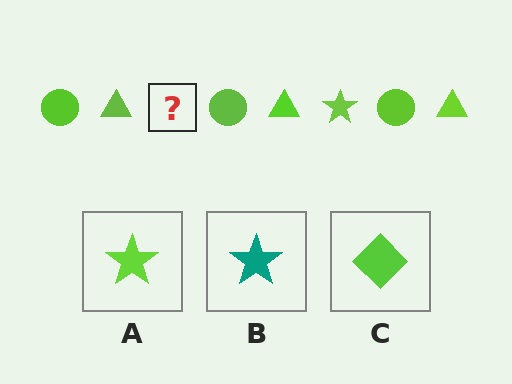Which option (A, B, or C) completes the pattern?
A.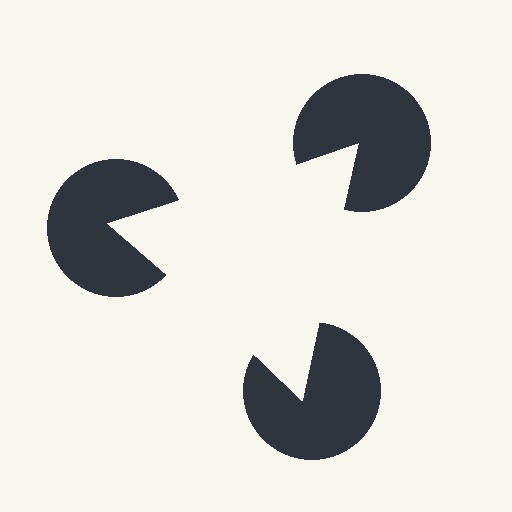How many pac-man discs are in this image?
There are 3 — one at each vertex of the illusory triangle.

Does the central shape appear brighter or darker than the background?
It typically appears slightly brighter than the background, even though no actual brightness change is drawn.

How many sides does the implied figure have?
3 sides.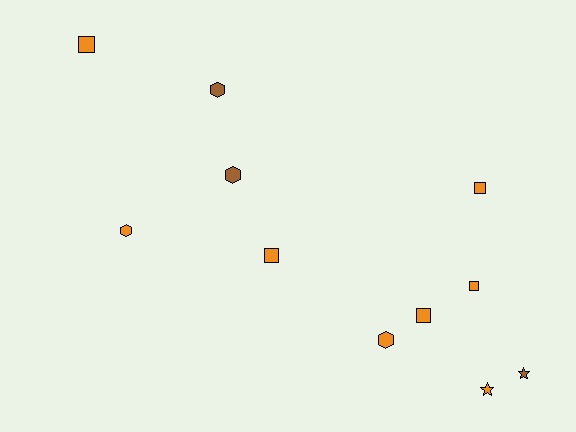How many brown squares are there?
There are no brown squares.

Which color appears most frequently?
Orange, with 8 objects.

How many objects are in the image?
There are 11 objects.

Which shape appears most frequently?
Square, with 5 objects.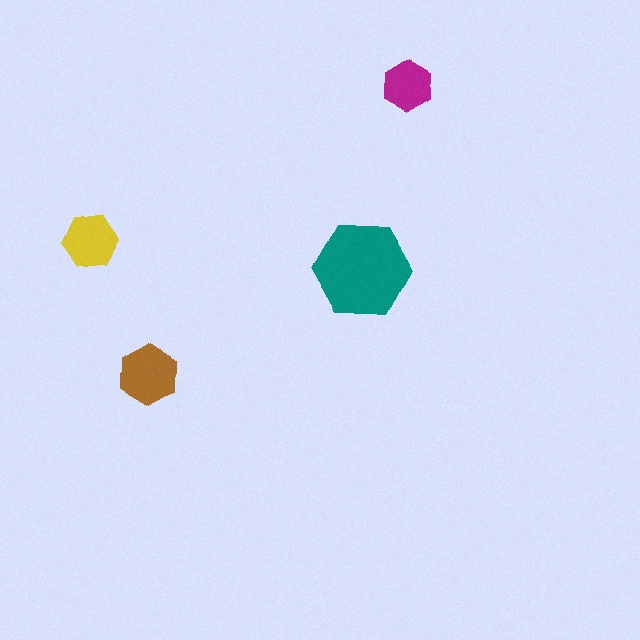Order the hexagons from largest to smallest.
the teal one, the brown one, the yellow one, the magenta one.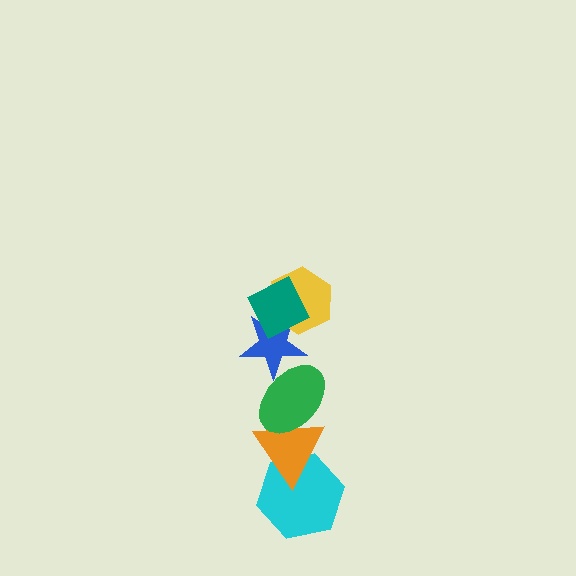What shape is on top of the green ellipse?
The blue star is on top of the green ellipse.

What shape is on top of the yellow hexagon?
The teal diamond is on top of the yellow hexagon.